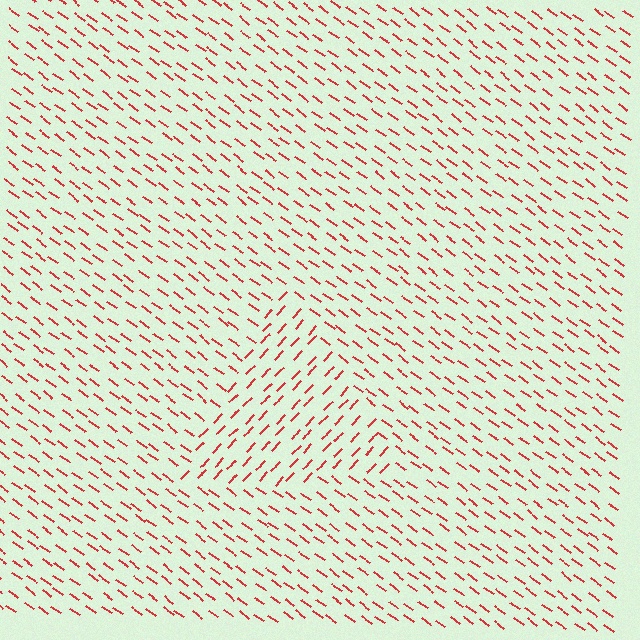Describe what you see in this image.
The image is filled with small red line segments. A triangle region in the image has lines oriented differently from the surrounding lines, creating a visible texture boundary.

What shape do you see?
I see a triangle.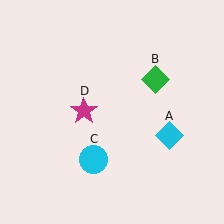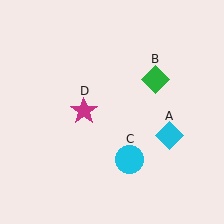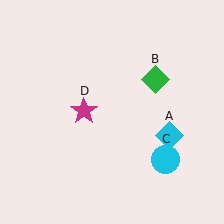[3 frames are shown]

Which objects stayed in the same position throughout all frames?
Cyan diamond (object A) and green diamond (object B) and magenta star (object D) remained stationary.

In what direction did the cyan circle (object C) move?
The cyan circle (object C) moved right.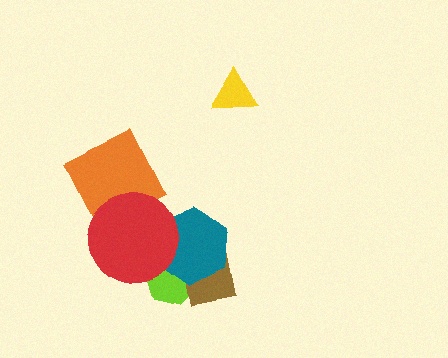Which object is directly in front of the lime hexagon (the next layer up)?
The brown square is directly in front of the lime hexagon.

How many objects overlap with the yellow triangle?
0 objects overlap with the yellow triangle.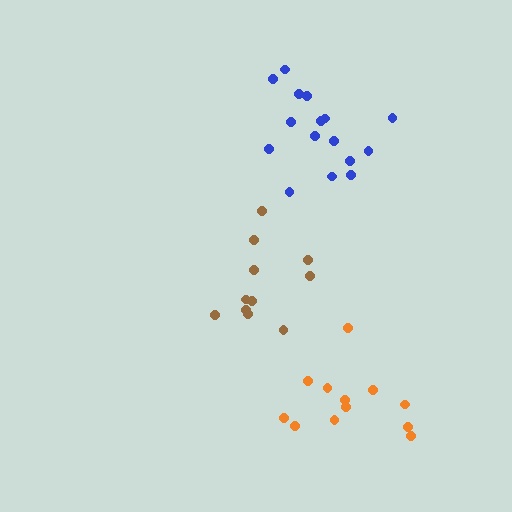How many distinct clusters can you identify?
There are 3 distinct clusters.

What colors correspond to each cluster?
The clusters are colored: blue, brown, orange.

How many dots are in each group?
Group 1: 16 dots, Group 2: 11 dots, Group 3: 12 dots (39 total).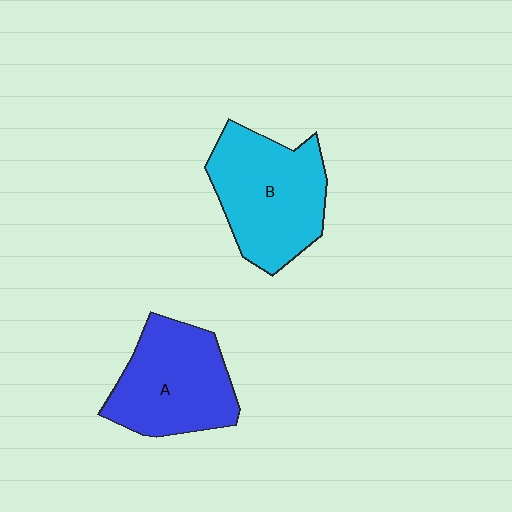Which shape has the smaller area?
Shape A (blue).